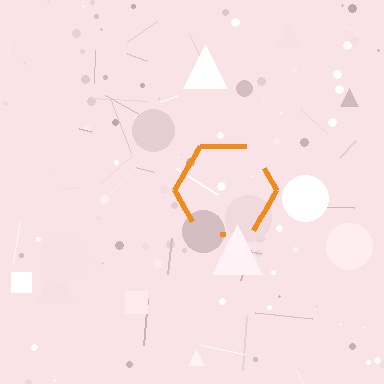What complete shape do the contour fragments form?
The contour fragments form a hexagon.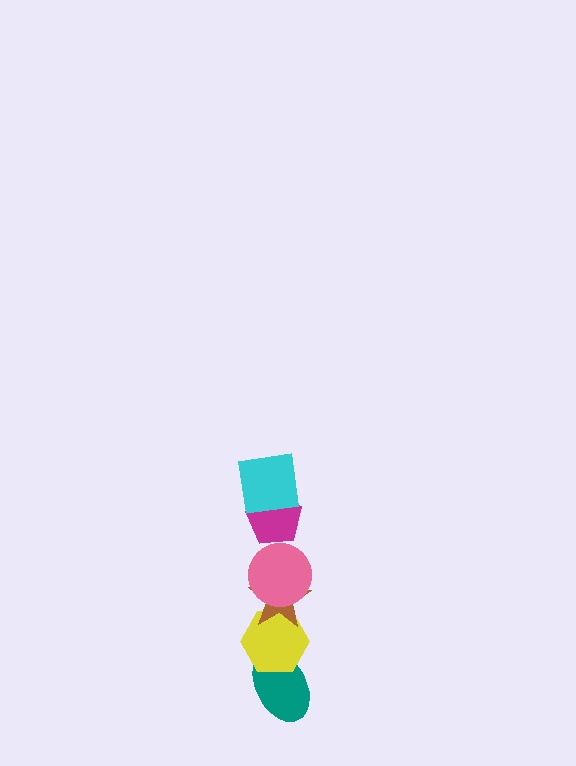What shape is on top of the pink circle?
The magenta pentagon is on top of the pink circle.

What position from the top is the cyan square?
The cyan square is 1st from the top.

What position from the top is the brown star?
The brown star is 4th from the top.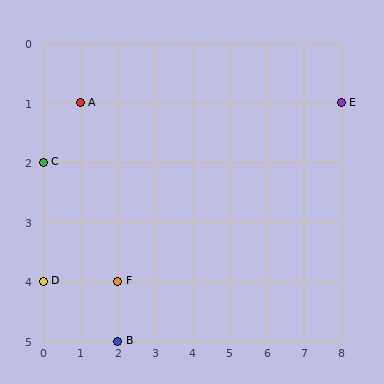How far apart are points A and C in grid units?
Points A and C are 1 column and 1 row apart (about 1.4 grid units diagonally).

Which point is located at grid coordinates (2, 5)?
Point B is at (2, 5).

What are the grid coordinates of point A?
Point A is at grid coordinates (1, 1).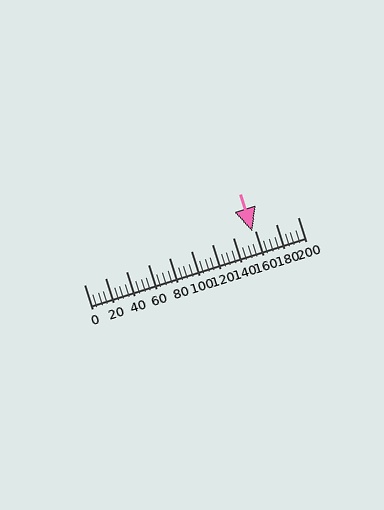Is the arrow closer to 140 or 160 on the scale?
The arrow is closer to 160.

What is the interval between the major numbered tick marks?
The major tick marks are spaced 20 units apart.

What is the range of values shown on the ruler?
The ruler shows values from 0 to 200.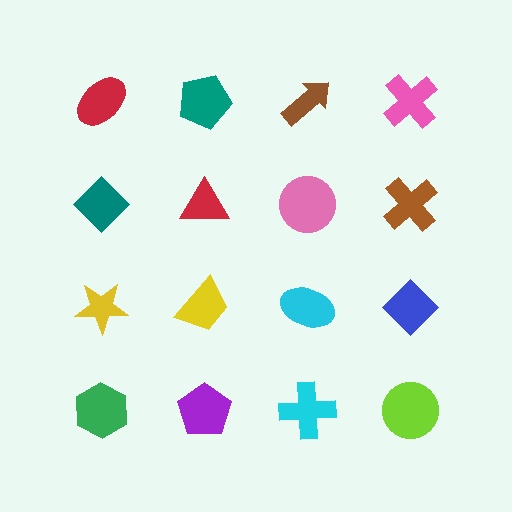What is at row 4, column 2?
A purple pentagon.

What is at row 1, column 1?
A red ellipse.